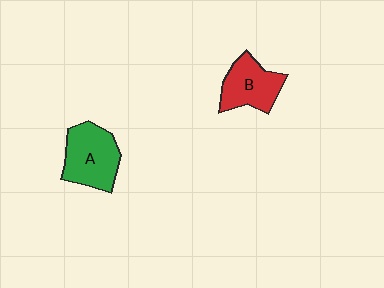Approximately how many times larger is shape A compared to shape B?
Approximately 1.2 times.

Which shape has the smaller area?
Shape B (red).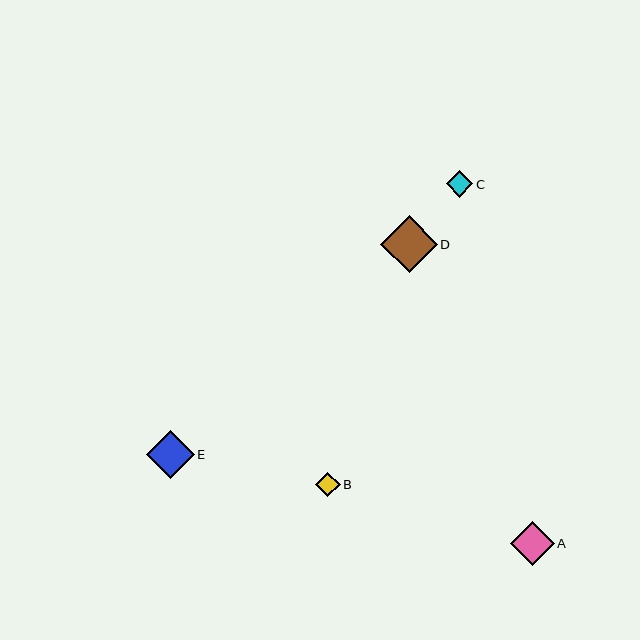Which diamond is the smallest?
Diamond B is the smallest with a size of approximately 25 pixels.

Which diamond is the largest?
Diamond D is the largest with a size of approximately 56 pixels.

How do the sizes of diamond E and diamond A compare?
Diamond E and diamond A are approximately the same size.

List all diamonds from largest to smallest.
From largest to smallest: D, E, A, C, B.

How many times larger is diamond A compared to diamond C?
Diamond A is approximately 1.7 times the size of diamond C.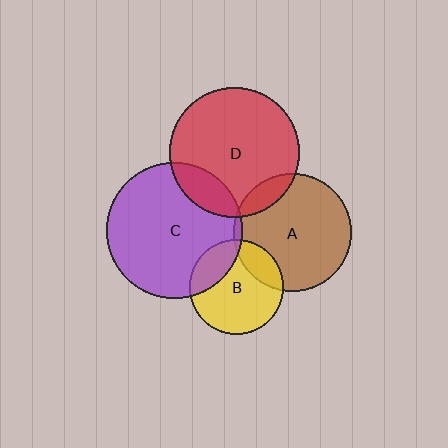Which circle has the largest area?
Circle C (purple).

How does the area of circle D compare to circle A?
Approximately 1.2 times.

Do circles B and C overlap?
Yes.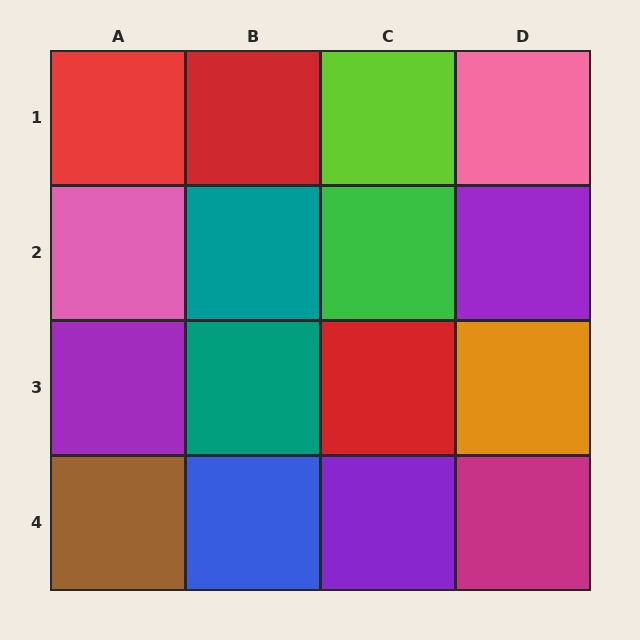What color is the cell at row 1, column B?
Red.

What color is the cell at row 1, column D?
Pink.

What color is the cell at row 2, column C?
Green.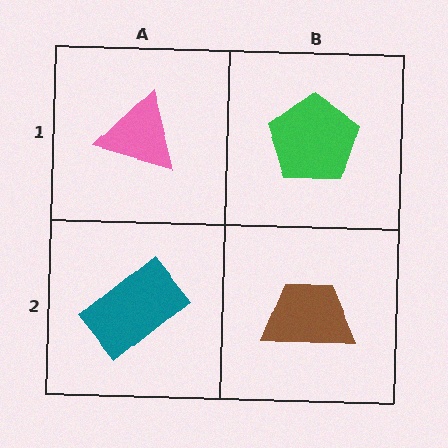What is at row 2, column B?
A brown trapezoid.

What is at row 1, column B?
A green pentagon.